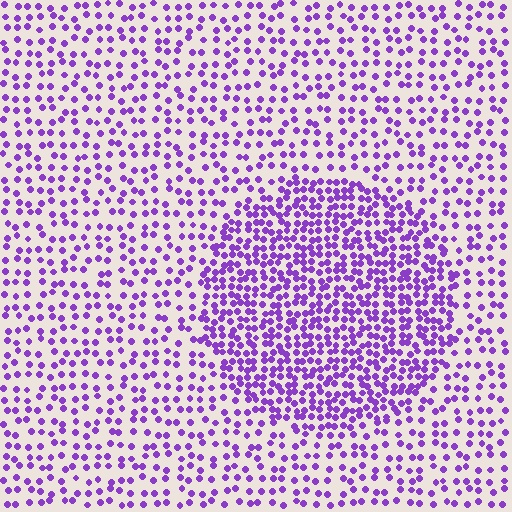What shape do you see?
I see a circle.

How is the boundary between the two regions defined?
The boundary is defined by a change in element density (approximately 2.0x ratio). All elements are the same color, size, and shape.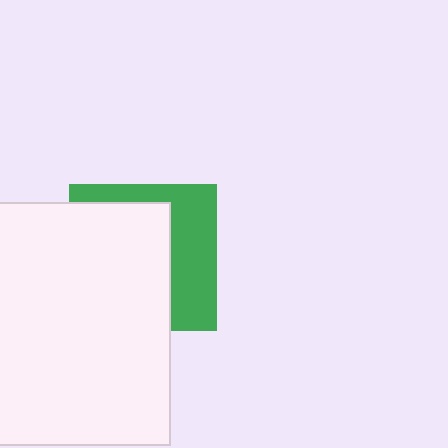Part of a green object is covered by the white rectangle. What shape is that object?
It is a square.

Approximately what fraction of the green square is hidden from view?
Roughly 61% of the green square is hidden behind the white rectangle.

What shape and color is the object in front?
The object in front is a white rectangle.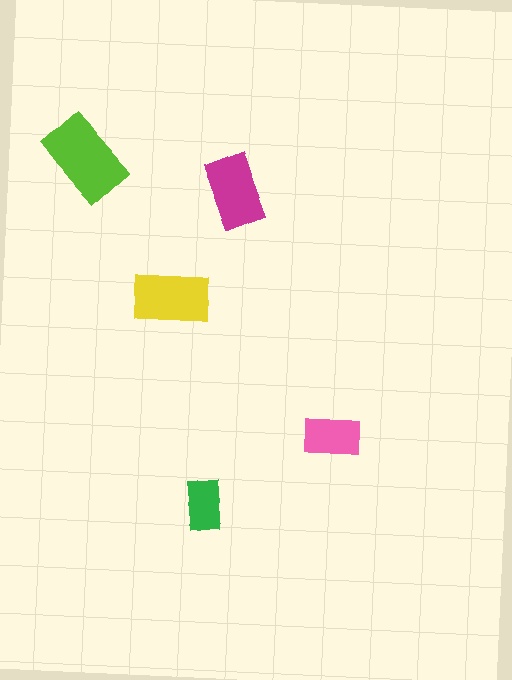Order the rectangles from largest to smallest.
the lime one, the yellow one, the magenta one, the pink one, the green one.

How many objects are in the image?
There are 5 objects in the image.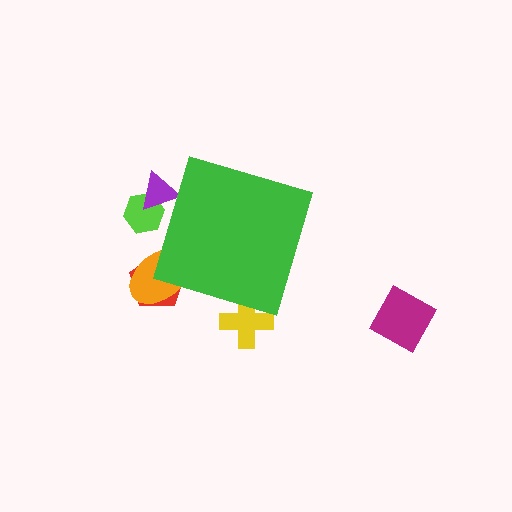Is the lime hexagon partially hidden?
Yes, the lime hexagon is partially hidden behind the green diamond.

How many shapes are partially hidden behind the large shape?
5 shapes are partially hidden.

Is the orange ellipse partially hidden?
Yes, the orange ellipse is partially hidden behind the green diamond.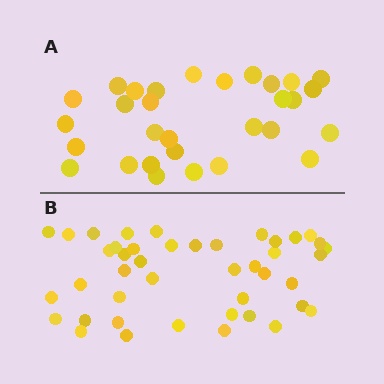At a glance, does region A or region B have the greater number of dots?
Region B (the bottom region) has more dots.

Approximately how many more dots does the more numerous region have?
Region B has approximately 15 more dots than region A.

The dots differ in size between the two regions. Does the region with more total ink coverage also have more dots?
No. Region A has more total ink coverage because its dots are larger, but region B actually contains more individual dots. Total area can be misleading — the number of items is what matters here.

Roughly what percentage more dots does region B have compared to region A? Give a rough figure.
About 45% more.